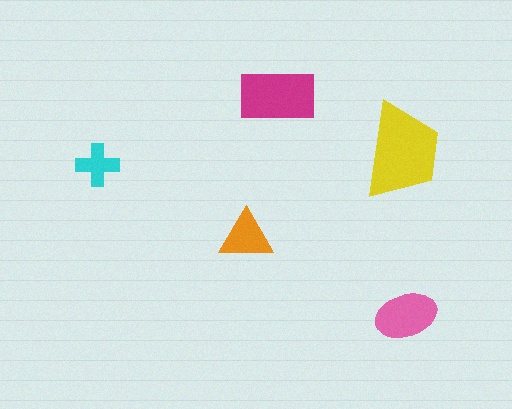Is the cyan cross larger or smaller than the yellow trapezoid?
Smaller.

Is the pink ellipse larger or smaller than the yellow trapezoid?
Smaller.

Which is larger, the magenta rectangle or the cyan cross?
The magenta rectangle.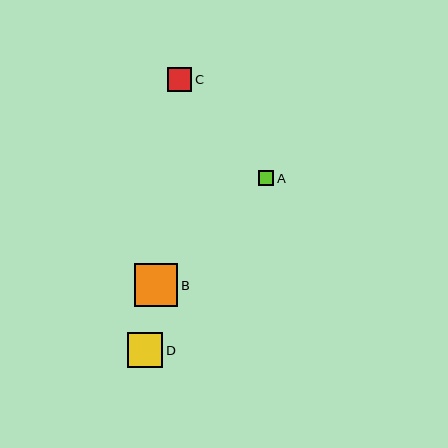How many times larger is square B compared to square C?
Square B is approximately 1.8 times the size of square C.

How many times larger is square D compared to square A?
Square D is approximately 2.3 times the size of square A.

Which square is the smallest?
Square A is the smallest with a size of approximately 15 pixels.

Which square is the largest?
Square B is the largest with a size of approximately 43 pixels.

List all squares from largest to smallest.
From largest to smallest: B, D, C, A.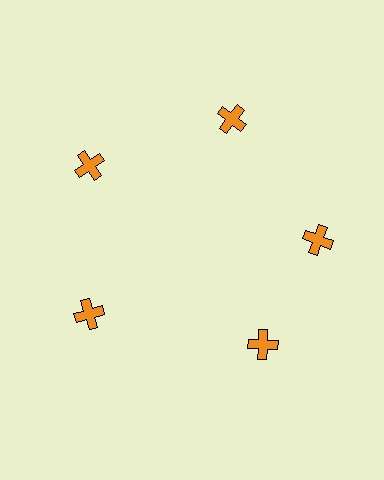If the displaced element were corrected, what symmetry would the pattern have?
It would have 5-fold rotational symmetry — the pattern would map onto itself every 72 degrees.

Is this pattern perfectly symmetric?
No. The 5 orange crosses are arranged in a ring, but one element near the 5 o'clock position is rotated out of alignment along the ring, breaking the 5-fold rotational symmetry.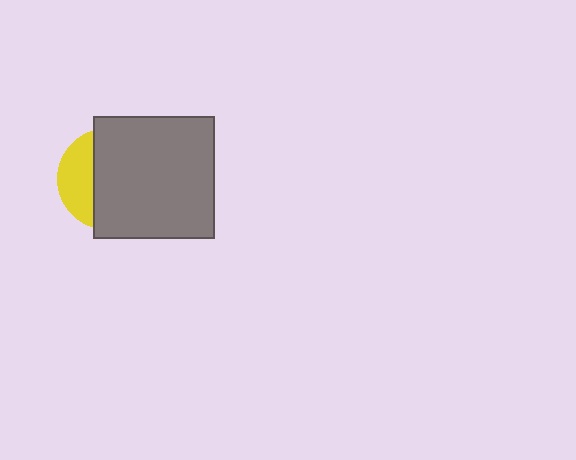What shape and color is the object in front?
The object in front is a gray square.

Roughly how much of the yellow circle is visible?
A small part of it is visible (roughly 32%).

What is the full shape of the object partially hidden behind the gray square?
The partially hidden object is a yellow circle.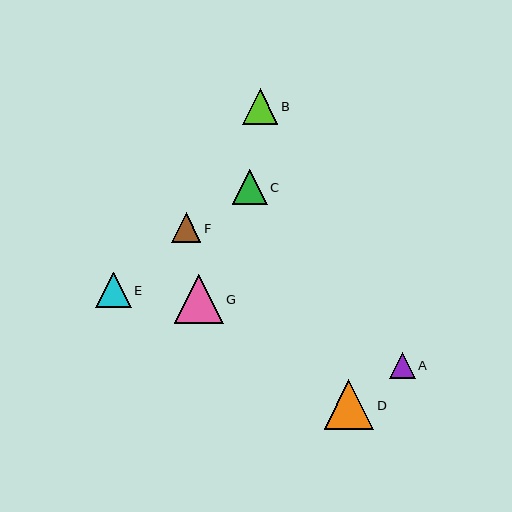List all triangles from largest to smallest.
From largest to smallest: D, G, B, E, C, F, A.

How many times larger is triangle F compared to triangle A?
Triangle F is approximately 1.1 times the size of triangle A.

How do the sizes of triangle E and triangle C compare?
Triangle E and triangle C are approximately the same size.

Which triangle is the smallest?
Triangle A is the smallest with a size of approximately 26 pixels.